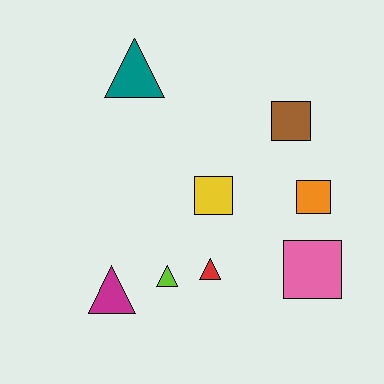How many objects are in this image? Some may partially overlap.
There are 8 objects.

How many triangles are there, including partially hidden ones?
There are 4 triangles.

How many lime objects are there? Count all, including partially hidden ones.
There is 1 lime object.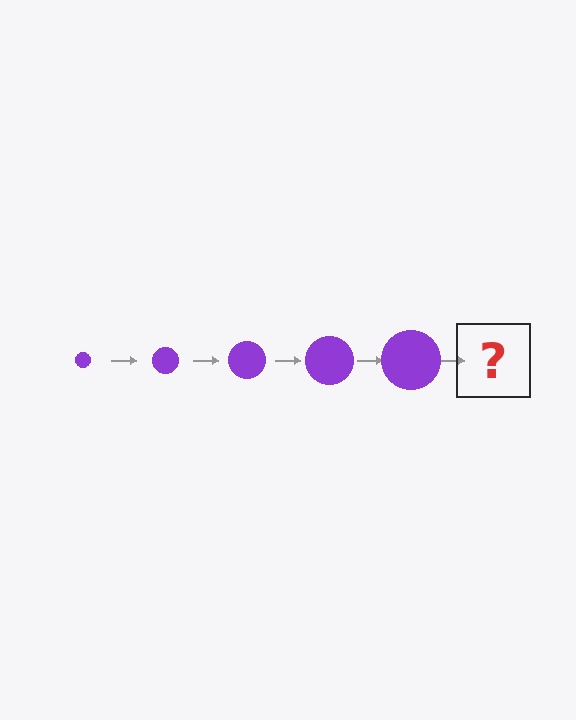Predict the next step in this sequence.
The next step is a purple circle, larger than the previous one.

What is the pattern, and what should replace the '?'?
The pattern is that the circle gets progressively larger each step. The '?' should be a purple circle, larger than the previous one.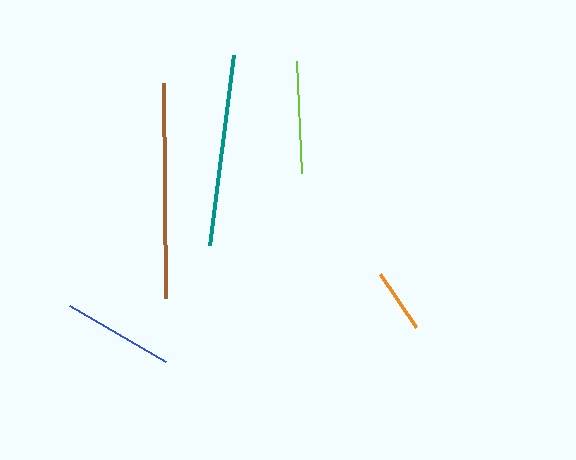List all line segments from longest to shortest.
From longest to shortest: brown, teal, lime, blue, orange.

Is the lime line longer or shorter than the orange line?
The lime line is longer than the orange line.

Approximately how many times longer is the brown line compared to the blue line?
The brown line is approximately 1.9 times the length of the blue line.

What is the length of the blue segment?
The blue segment is approximately 111 pixels long.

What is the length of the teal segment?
The teal segment is approximately 191 pixels long.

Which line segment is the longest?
The brown line is the longest at approximately 215 pixels.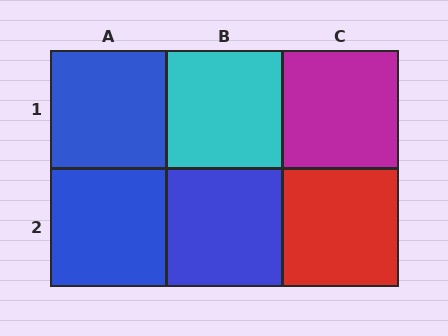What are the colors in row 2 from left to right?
Blue, blue, red.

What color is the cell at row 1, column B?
Cyan.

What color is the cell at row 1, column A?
Blue.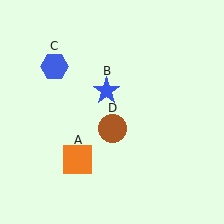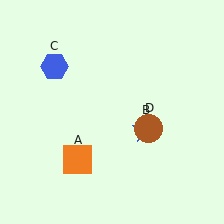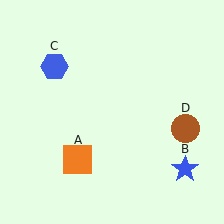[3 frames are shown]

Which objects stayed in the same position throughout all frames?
Orange square (object A) and blue hexagon (object C) remained stationary.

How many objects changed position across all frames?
2 objects changed position: blue star (object B), brown circle (object D).